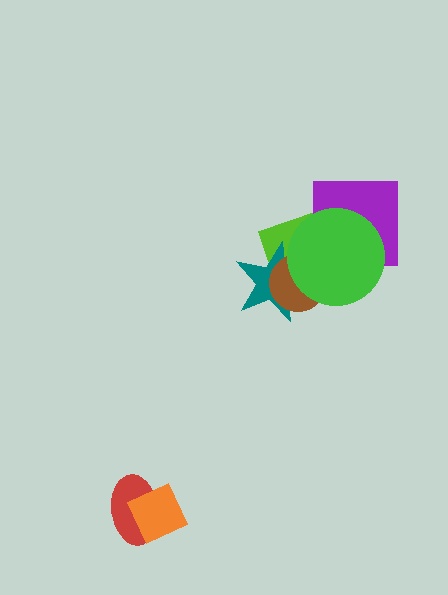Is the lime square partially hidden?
Yes, it is partially covered by another shape.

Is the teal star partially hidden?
Yes, it is partially covered by another shape.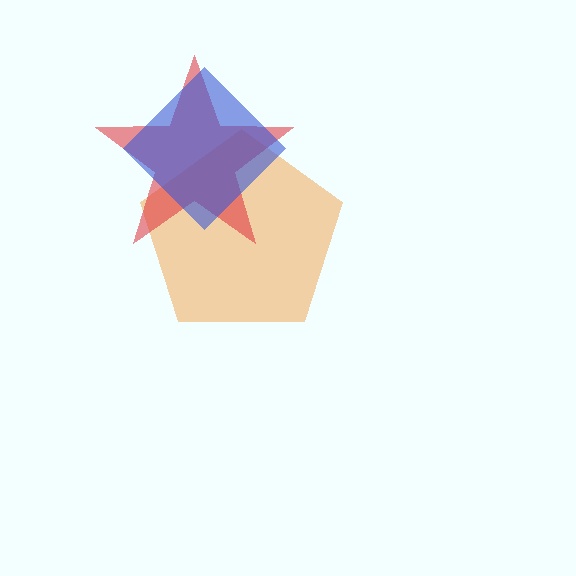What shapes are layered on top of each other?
The layered shapes are: an orange pentagon, a red star, a blue diamond.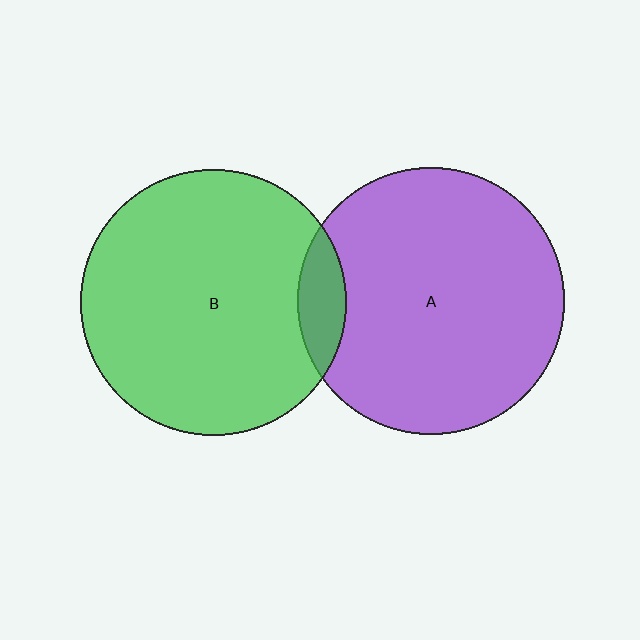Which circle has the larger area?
Circle A (purple).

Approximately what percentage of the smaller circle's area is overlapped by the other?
Approximately 10%.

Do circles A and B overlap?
Yes.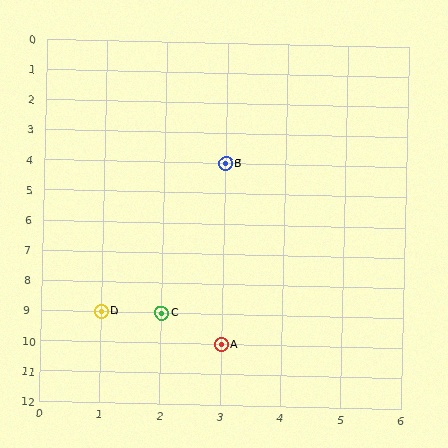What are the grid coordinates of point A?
Point A is at grid coordinates (3, 10).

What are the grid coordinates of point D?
Point D is at grid coordinates (1, 9).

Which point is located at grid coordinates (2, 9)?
Point C is at (2, 9).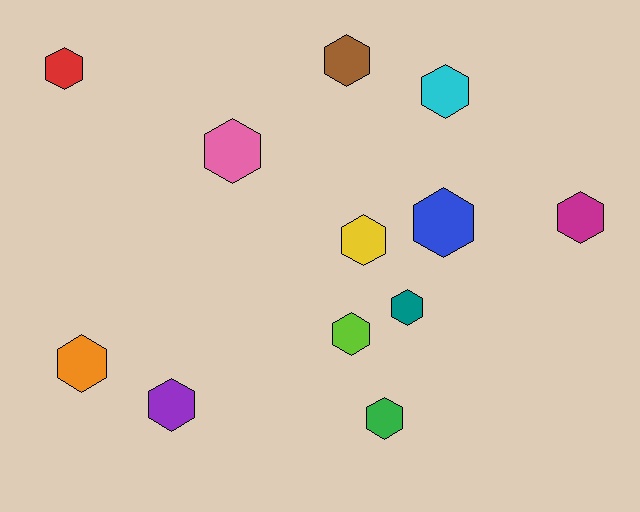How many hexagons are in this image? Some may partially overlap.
There are 12 hexagons.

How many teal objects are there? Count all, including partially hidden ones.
There is 1 teal object.